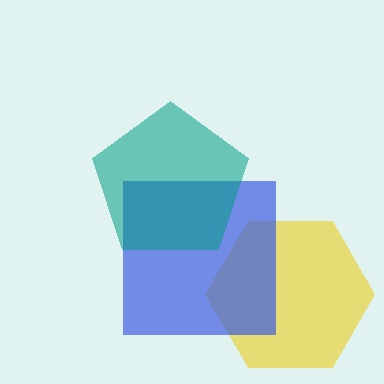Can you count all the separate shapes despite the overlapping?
Yes, there are 3 separate shapes.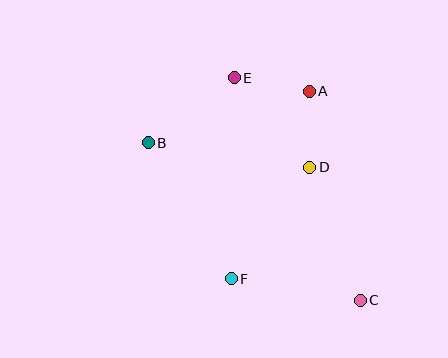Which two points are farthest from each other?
Points B and C are farthest from each other.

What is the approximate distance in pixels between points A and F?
The distance between A and F is approximately 203 pixels.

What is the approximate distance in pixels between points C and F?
The distance between C and F is approximately 131 pixels.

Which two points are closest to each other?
Points A and D are closest to each other.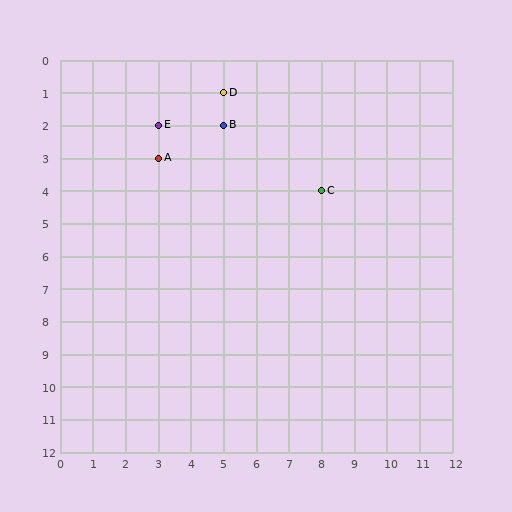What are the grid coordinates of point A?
Point A is at grid coordinates (3, 3).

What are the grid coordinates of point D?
Point D is at grid coordinates (5, 1).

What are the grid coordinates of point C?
Point C is at grid coordinates (8, 4).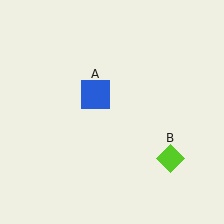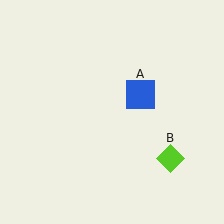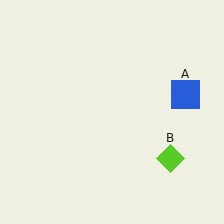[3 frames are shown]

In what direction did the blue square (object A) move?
The blue square (object A) moved right.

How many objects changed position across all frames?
1 object changed position: blue square (object A).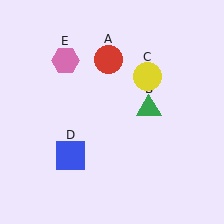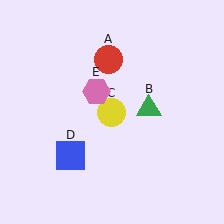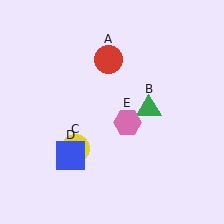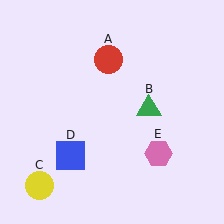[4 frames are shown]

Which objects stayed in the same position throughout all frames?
Red circle (object A) and green triangle (object B) and blue square (object D) remained stationary.